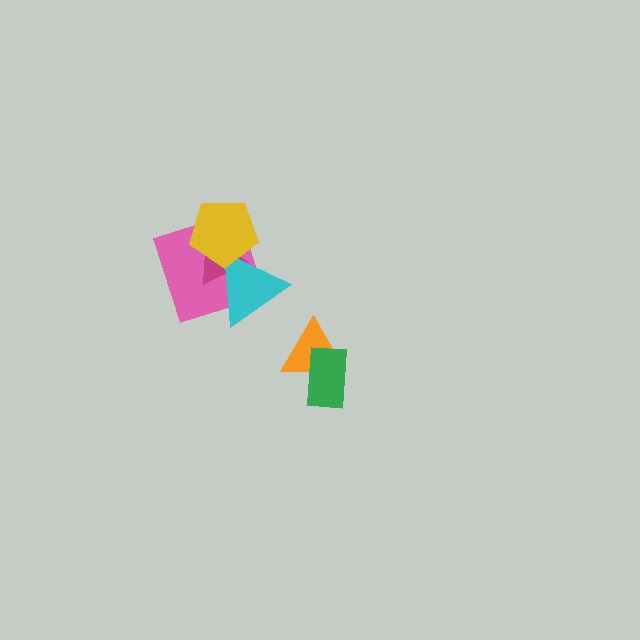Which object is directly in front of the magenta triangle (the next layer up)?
The cyan triangle is directly in front of the magenta triangle.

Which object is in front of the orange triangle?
The green rectangle is in front of the orange triangle.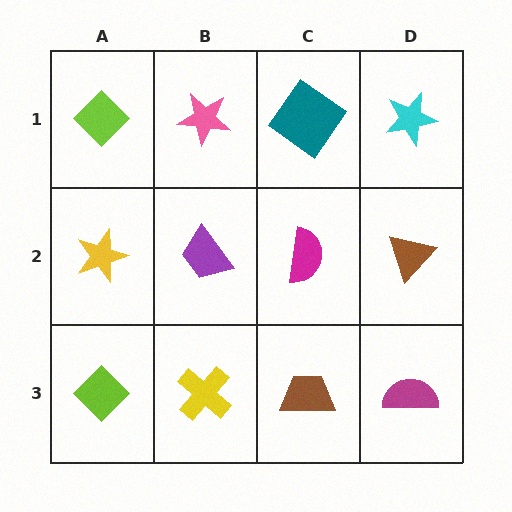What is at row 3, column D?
A magenta semicircle.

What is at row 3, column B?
A yellow cross.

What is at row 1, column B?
A pink star.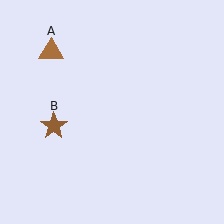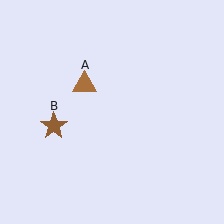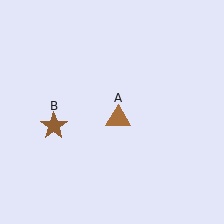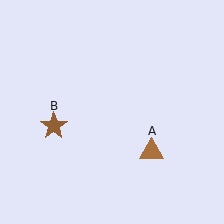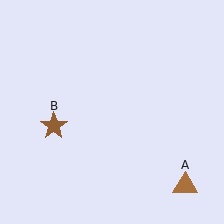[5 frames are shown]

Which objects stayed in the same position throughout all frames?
Brown star (object B) remained stationary.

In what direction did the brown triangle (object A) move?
The brown triangle (object A) moved down and to the right.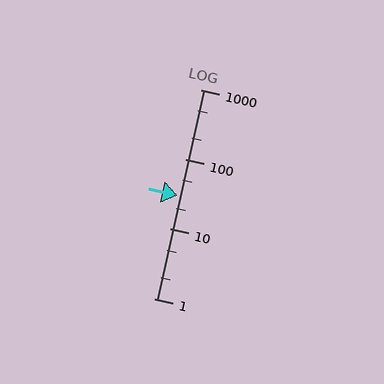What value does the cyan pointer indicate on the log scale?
The pointer indicates approximately 30.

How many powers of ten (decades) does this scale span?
The scale spans 3 decades, from 1 to 1000.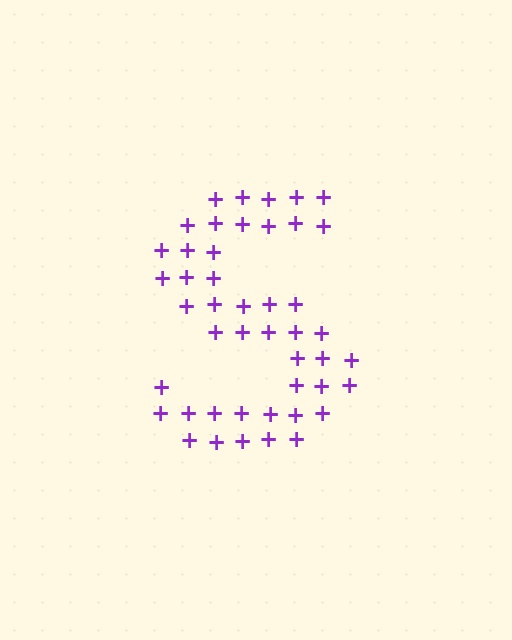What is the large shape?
The large shape is the letter S.